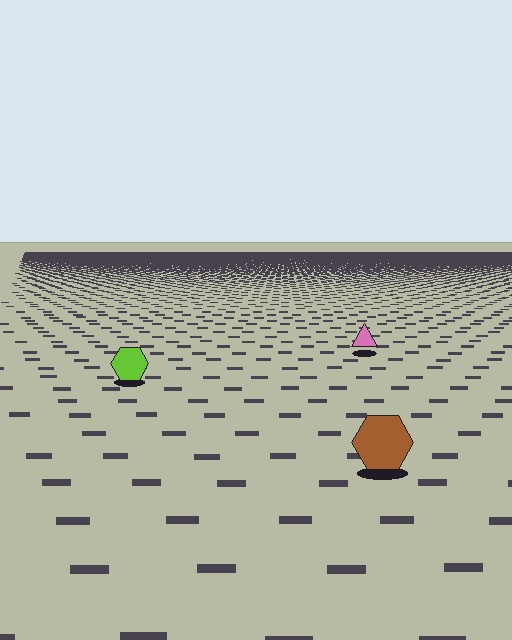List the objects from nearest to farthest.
From nearest to farthest: the brown hexagon, the lime hexagon, the pink triangle.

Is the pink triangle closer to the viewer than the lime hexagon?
No. The lime hexagon is closer — you can tell from the texture gradient: the ground texture is coarser near it.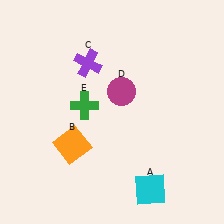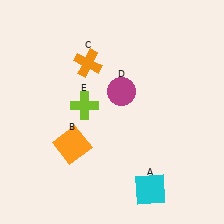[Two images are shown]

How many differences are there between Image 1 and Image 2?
There are 2 differences between the two images.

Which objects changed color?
C changed from purple to orange. E changed from green to lime.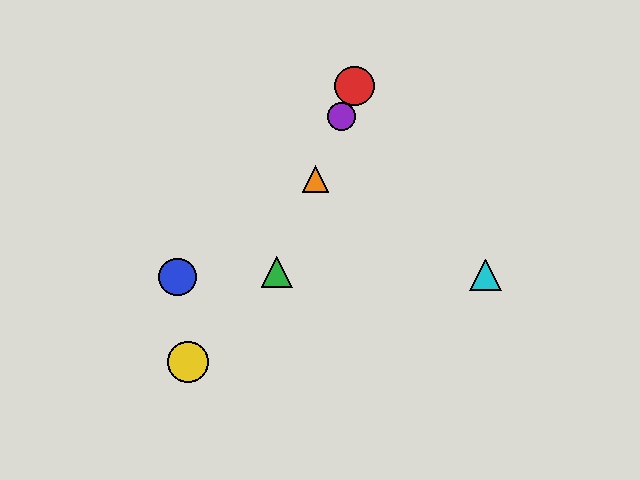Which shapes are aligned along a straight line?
The red circle, the green triangle, the purple circle, the orange triangle are aligned along a straight line.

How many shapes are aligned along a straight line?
4 shapes (the red circle, the green triangle, the purple circle, the orange triangle) are aligned along a straight line.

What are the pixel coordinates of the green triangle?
The green triangle is at (277, 272).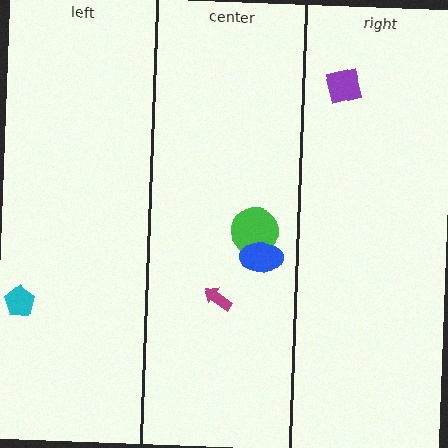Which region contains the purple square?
The right region.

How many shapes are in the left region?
1.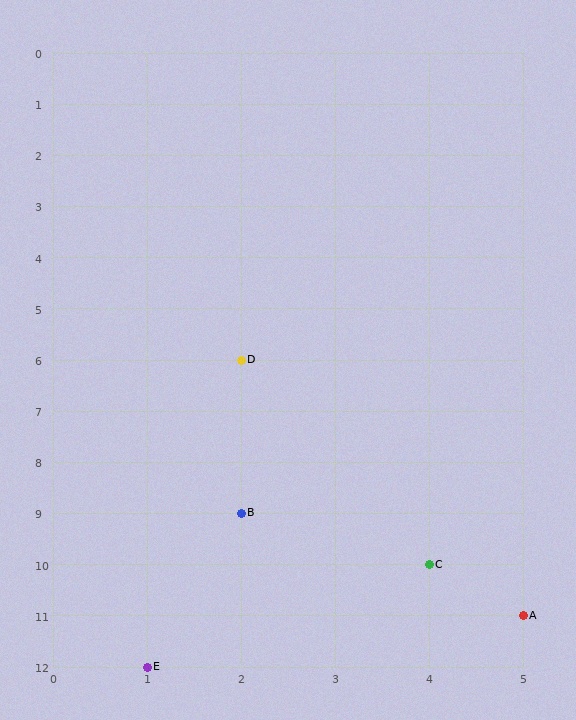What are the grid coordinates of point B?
Point B is at grid coordinates (2, 9).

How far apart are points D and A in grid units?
Points D and A are 3 columns and 5 rows apart (about 5.8 grid units diagonally).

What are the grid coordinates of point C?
Point C is at grid coordinates (4, 10).